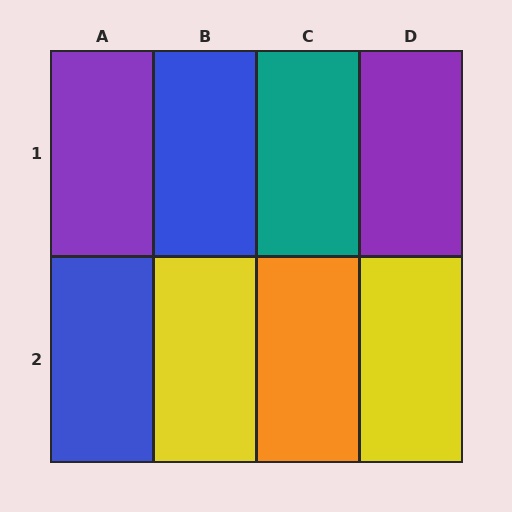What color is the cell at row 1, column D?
Purple.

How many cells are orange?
1 cell is orange.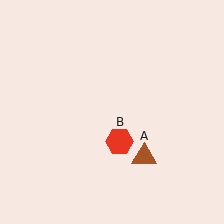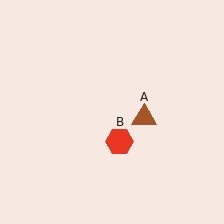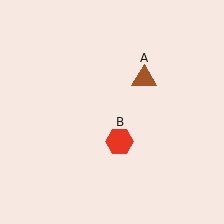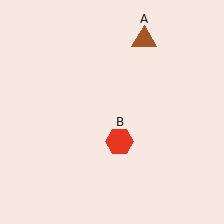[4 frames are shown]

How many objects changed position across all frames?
1 object changed position: brown triangle (object A).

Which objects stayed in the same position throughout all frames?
Red hexagon (object B) remained stationary.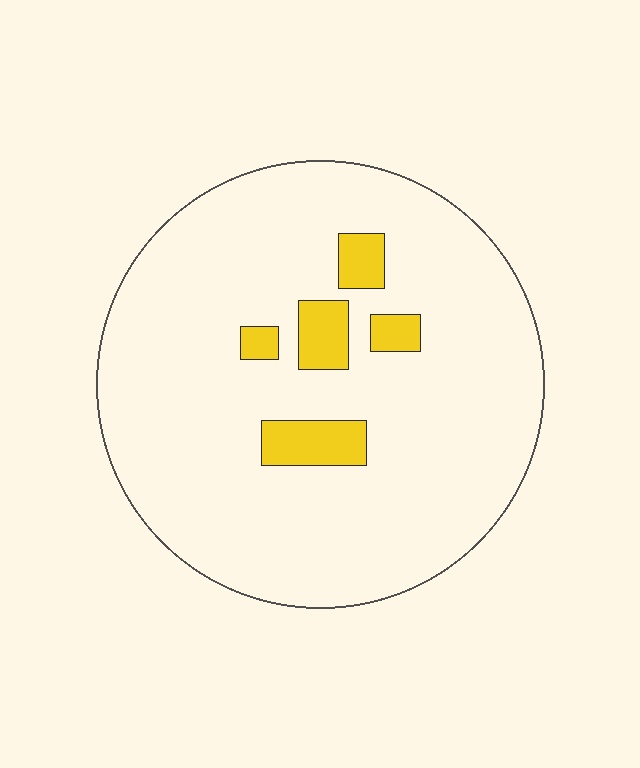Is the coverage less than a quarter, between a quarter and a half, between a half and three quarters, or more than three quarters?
Less than a quarter.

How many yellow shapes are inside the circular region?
5.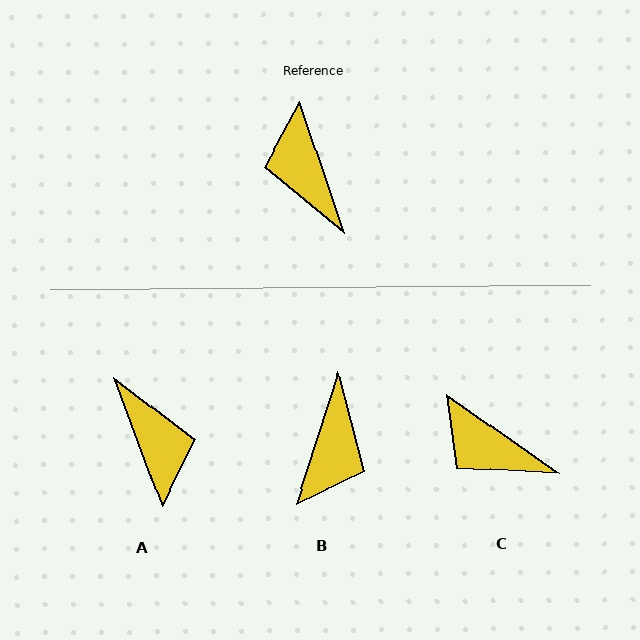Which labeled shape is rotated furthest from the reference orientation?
A, about 178 degrees away.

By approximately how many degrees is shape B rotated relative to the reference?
Approximately 144 degrees counter-clockwise.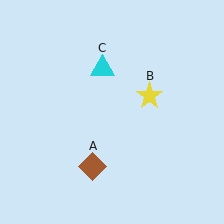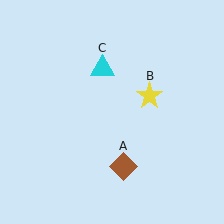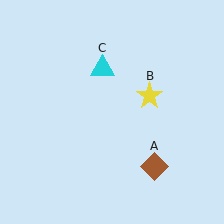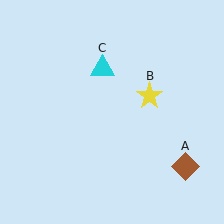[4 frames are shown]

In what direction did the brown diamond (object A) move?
The brown diamond (object A) moved right.